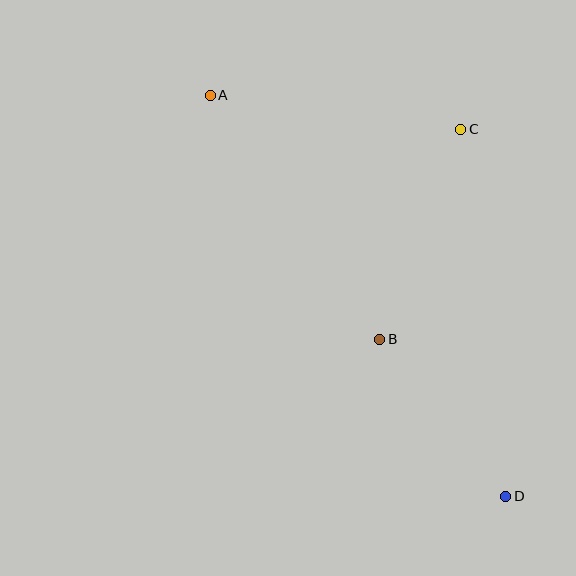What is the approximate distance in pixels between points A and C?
The distance between A and C is approximately 253 pixels.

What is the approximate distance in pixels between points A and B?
The distance between A and B is approximately 297 pixels.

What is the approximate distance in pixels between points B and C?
The distance between B and C is approximately 225 pixels.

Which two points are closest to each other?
Points B and D are closest to each other.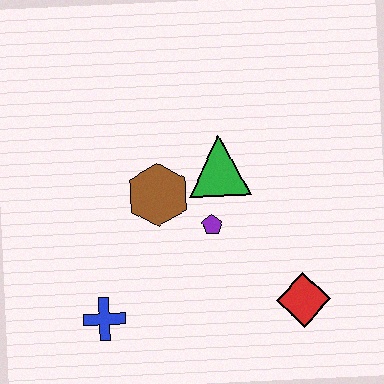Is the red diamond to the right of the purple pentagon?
Yes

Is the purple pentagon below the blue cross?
No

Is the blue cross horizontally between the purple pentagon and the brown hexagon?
No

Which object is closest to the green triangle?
The purple pentagon is closest to the green triangle.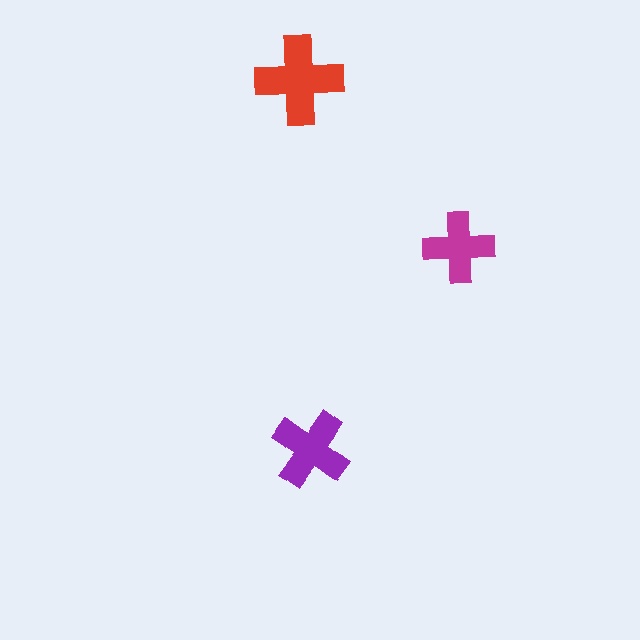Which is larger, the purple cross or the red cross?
The red one.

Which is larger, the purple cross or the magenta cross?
The purple one.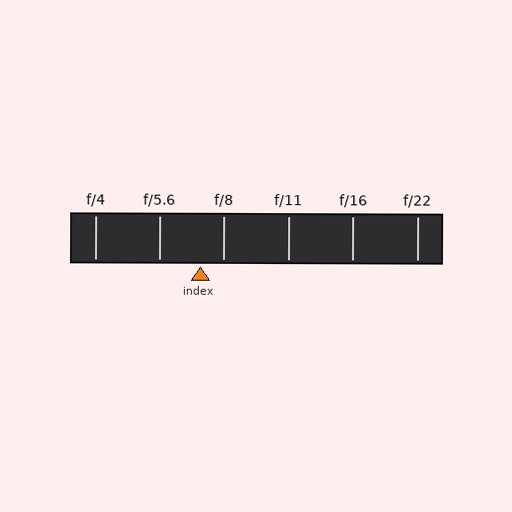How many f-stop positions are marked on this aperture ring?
There are 6 f-stop positions marked.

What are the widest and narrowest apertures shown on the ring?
The widest aperture shown is f/4 and the narrowest is f/22.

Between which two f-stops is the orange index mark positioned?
The index mark is between f/5.6 and f/8.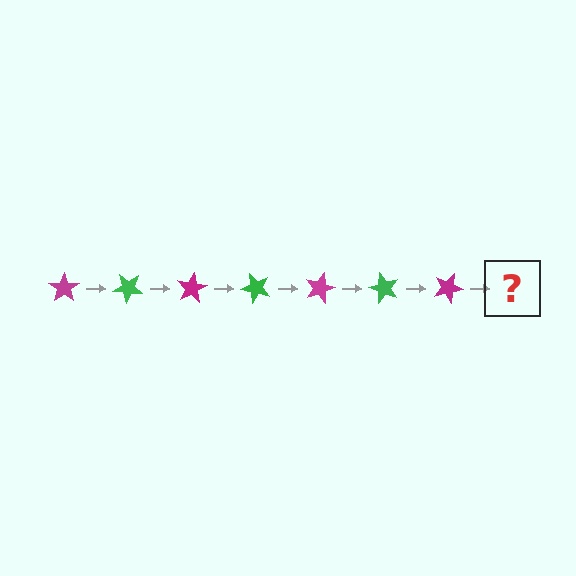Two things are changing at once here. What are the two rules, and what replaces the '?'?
The two rules are that it rotates 40 degrees each step and the color cycles through magenta and green. The '?' should be a green star, rotated 280 degrees from the start.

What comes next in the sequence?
The next element should be a green star, rotated 280 degrees from the start.